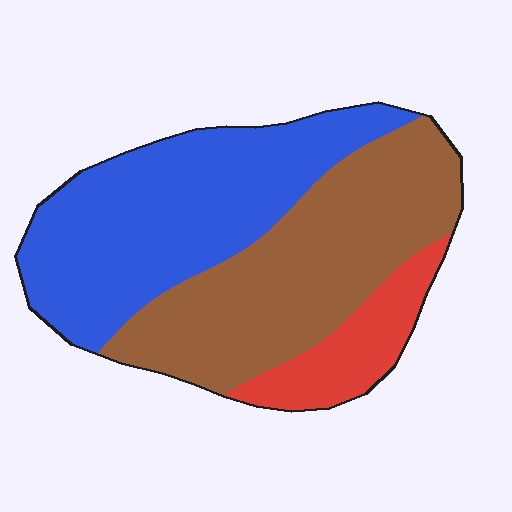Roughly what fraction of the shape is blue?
Blue covers around 45% of the shape.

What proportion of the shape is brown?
Brown takes up about two fifths (2/5) of the shape.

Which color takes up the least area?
Red, at roughly 15%.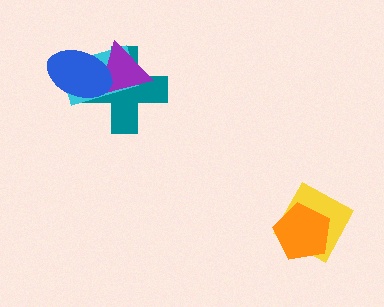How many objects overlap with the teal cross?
3 objects overlap with the teal cross.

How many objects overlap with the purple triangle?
3 objects overlap with the purple triangle.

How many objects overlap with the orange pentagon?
1 object overlaps with the orange pentagon.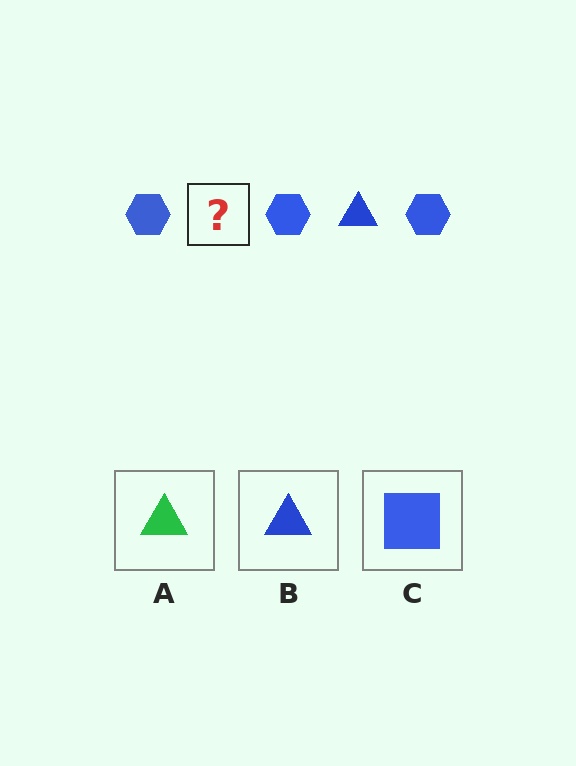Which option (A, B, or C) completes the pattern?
B.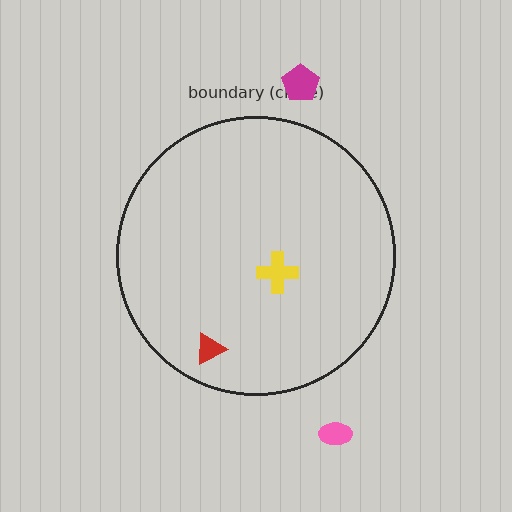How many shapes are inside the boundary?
2 inside, 2 outside.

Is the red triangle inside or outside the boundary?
Inside.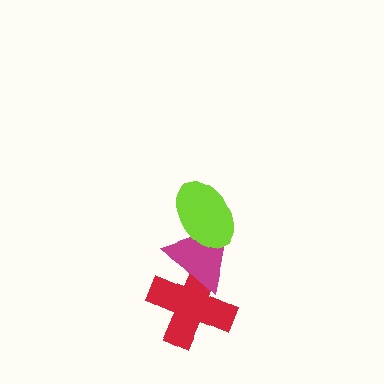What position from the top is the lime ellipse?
The lime ellipse is 1st from the top.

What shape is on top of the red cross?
The magenta triangle is on top of the red cross.